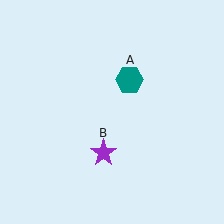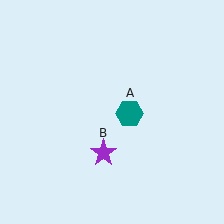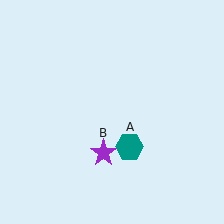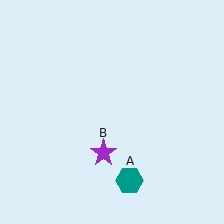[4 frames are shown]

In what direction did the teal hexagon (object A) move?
The teal hexagon (object A) moved down.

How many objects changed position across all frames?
1 object changed position: teal hexagon (object A).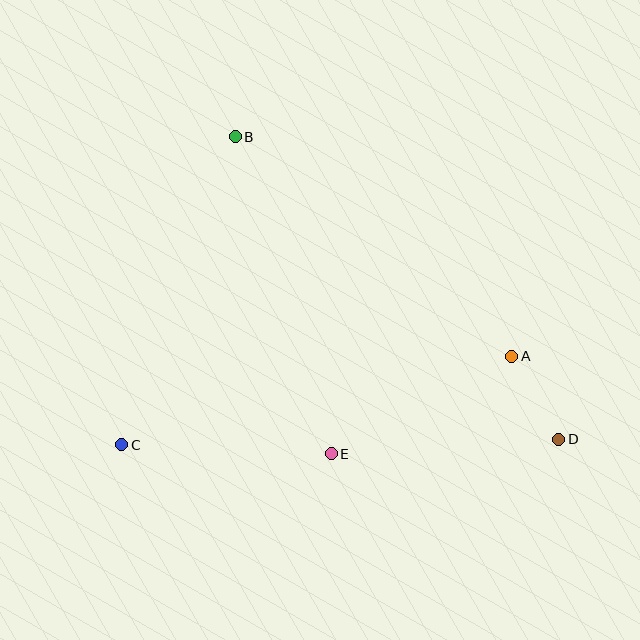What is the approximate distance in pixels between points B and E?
The distance between B and E is approximately 331 pixels.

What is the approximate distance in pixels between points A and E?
The distance between A and E is approximately 205 pixels.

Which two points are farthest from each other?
Points B and D are farthest from each other.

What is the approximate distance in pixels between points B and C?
The distance between B and C is approximately 329 pixels.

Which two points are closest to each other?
Points A and D are closest to each other.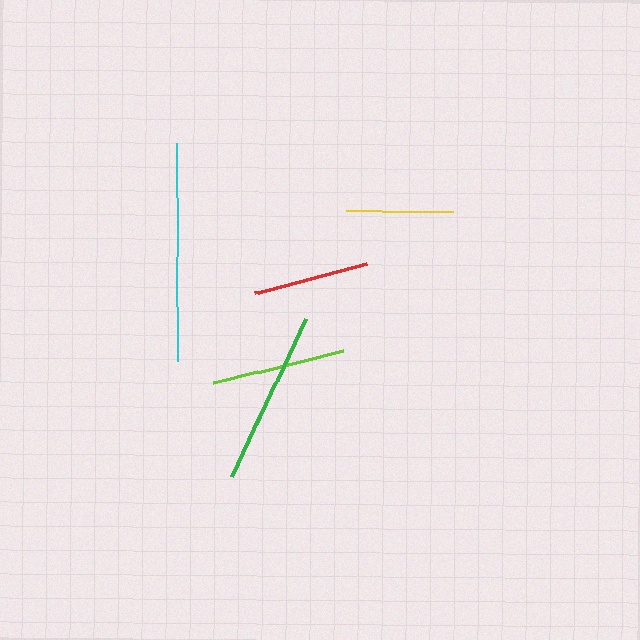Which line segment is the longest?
The cyan line is the longest at approximately 218 pixels.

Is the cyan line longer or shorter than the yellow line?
The cyan line is longer than the yellow line.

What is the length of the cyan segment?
The cyan segment is approximately 218 pixels long.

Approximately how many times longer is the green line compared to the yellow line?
The green line is approximately 1.6 times the length of the yellow line.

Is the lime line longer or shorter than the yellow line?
The lime line is longer than the yellow line.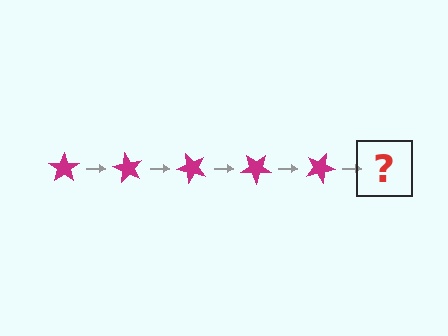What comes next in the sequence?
The next element should be a magenta star rotated 300 degrees.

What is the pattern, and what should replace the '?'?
The pattern is that the star rotates 60 degrees each step. The '?' should be a magenta star rotated 300 degrees.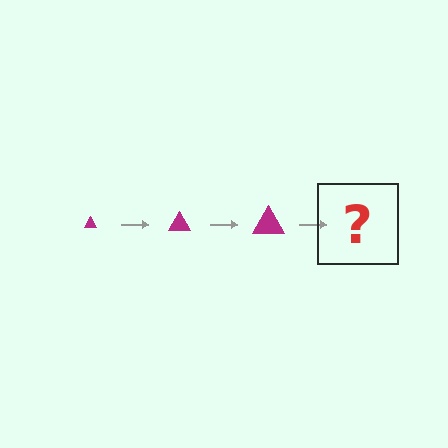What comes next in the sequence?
The next element should be a magenta triangle, larger than the previous one.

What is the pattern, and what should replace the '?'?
The pattern is that the triangle gets progressively larger each step. The '?' should be a magenta triangle, larger than the previous one.